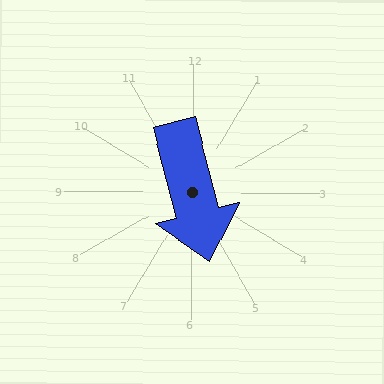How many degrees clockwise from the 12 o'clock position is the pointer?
Approximately 166 degrees.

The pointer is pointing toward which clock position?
Roughly 6 o'clock.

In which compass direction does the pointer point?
South.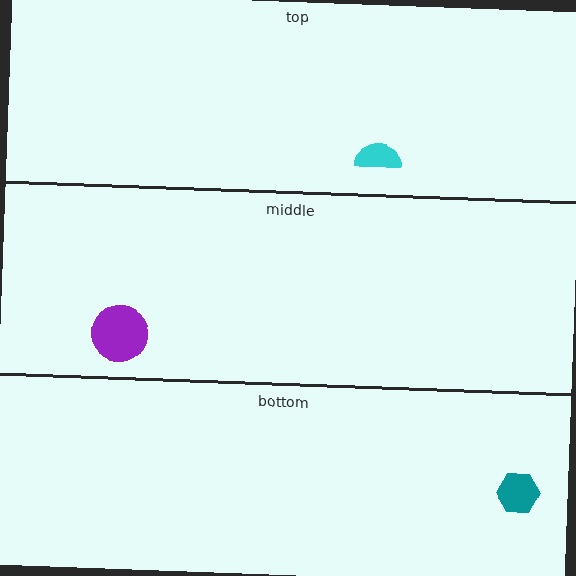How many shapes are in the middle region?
1.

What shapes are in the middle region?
The purple circle.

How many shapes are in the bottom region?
1.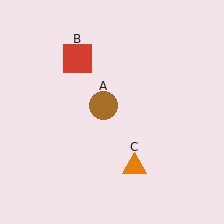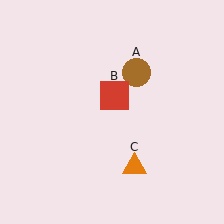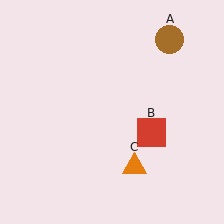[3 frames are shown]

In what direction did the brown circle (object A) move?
The brown circle (object A) moved up and to the right.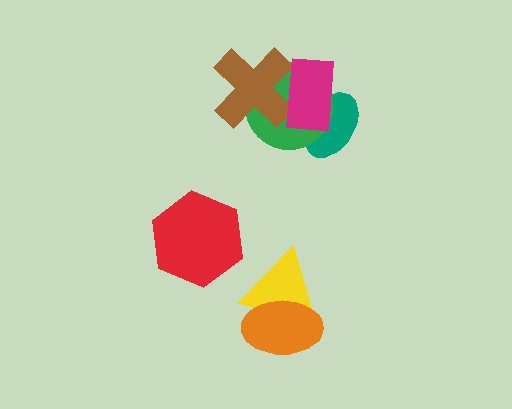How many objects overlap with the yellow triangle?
1 object overlaps with the yellow triangle.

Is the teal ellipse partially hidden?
Yes, it is partially covered by another shape.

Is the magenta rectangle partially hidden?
No, no other shape covers it.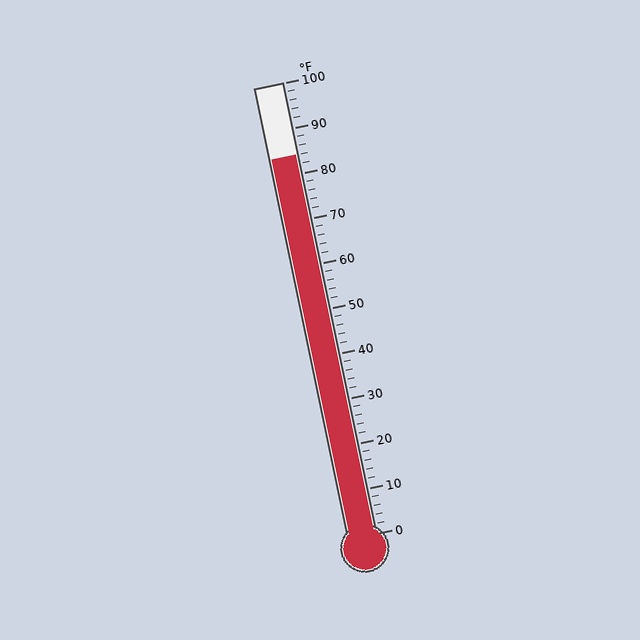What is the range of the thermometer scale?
The thermometer scale ranges from 0°F to 100°F.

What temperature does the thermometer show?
The thermometer shows approximately 84°F.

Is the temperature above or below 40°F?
The temperature is above 40°F.